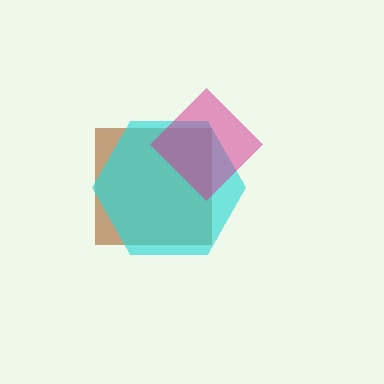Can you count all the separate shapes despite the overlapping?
Yes, there are 3 separate shapes.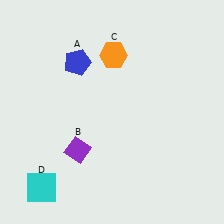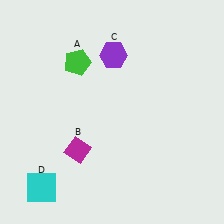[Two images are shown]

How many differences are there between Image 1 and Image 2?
There are 3 differences between the two images.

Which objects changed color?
A changed from blue to green. B changed from purple to magenta. C changed from orange to purple.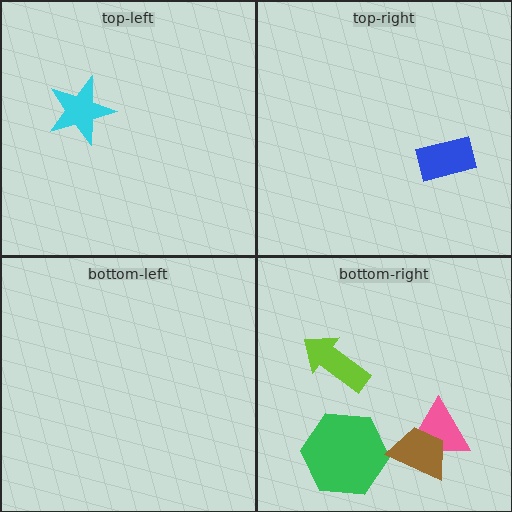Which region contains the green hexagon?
The bottom-right region.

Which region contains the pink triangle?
The bottom-right region.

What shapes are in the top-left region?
The cyan star.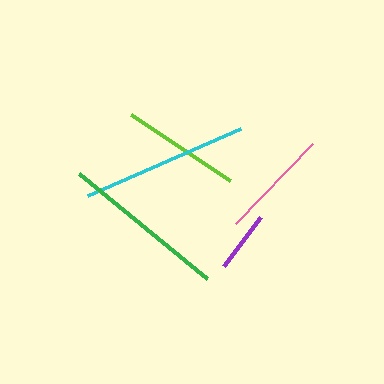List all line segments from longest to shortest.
From longest to shortest: green, cyan, lime, pink, purple.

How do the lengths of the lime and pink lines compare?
The lime and pink lines are approximately the same length.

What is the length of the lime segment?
The lime segment is approximately 120 pixels long.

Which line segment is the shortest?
The purple line is the shortest at approximately 61 pixels.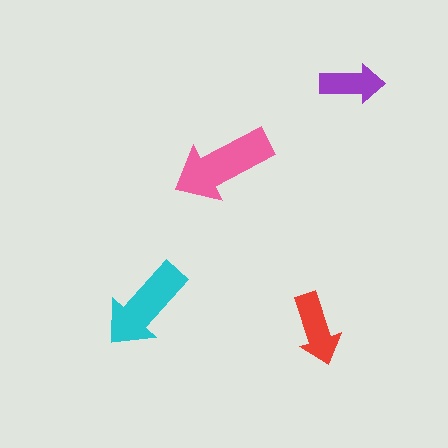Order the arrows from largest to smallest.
the pink one, the cyan one, the red one, the purple one.